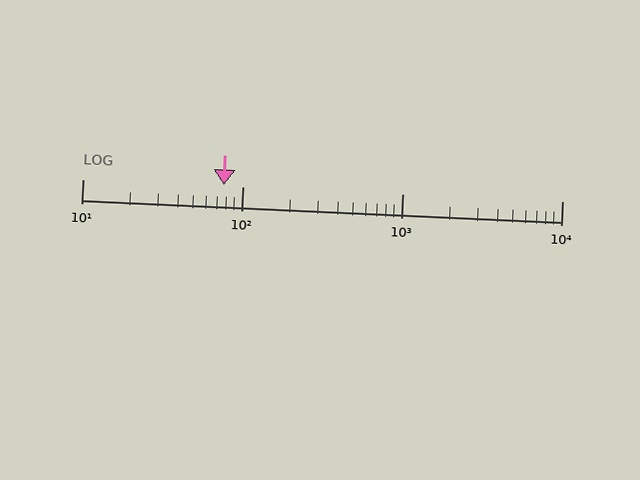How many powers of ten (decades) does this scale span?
The scale spans 3 decades, from 10 to 10000.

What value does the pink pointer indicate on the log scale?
The pointer indicates approximately 77.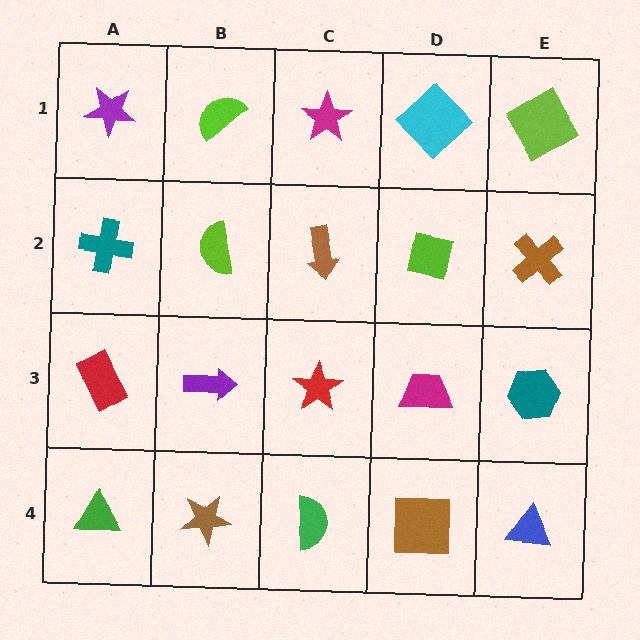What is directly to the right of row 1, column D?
A lime diamond.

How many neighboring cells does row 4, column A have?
2.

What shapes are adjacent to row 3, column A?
A teal cross (row 2, column A), a green triangle (row 4, column A), a purple arrow (row 3, column B).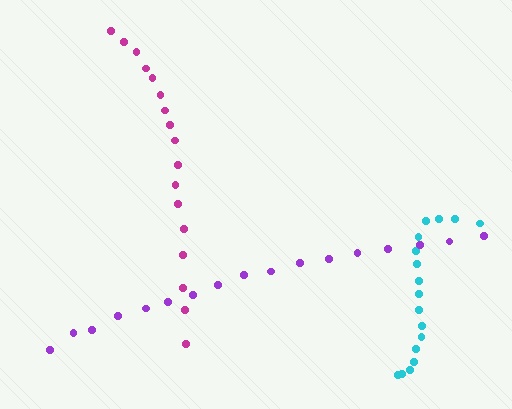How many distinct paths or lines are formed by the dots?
There are 3 distinct paths.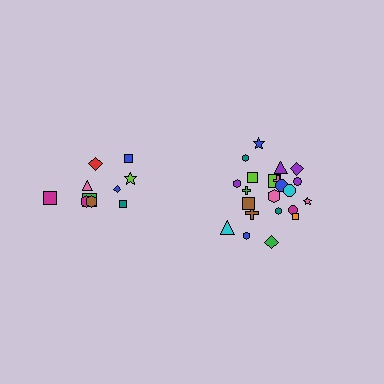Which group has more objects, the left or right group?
The right group.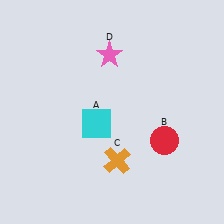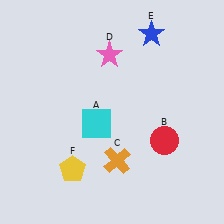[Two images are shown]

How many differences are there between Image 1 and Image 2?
There are 2 differences between the two images.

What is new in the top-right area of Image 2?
A blue star (E) was added in the top-right area of Image 2.